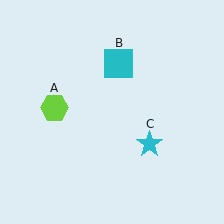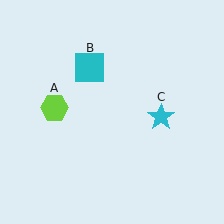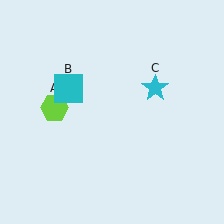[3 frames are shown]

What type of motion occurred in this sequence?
The cyan square (object B), cyan star (object C) rotated counterclockwise around the center of the scene.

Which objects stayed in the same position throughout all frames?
Lime hexagon (object A) remained stationary.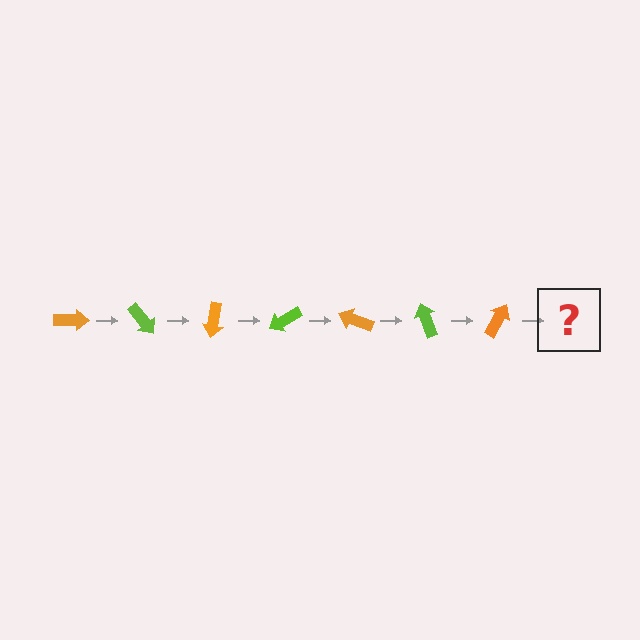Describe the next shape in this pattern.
It should be a lime arrow, rotated 350 degrees from the start.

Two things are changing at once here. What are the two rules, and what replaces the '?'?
The two rules are that it rotates 50 degrees each step and the color cycles through orange and lime. The '?' should be a lime arrow, rotated 350 degrees from the start.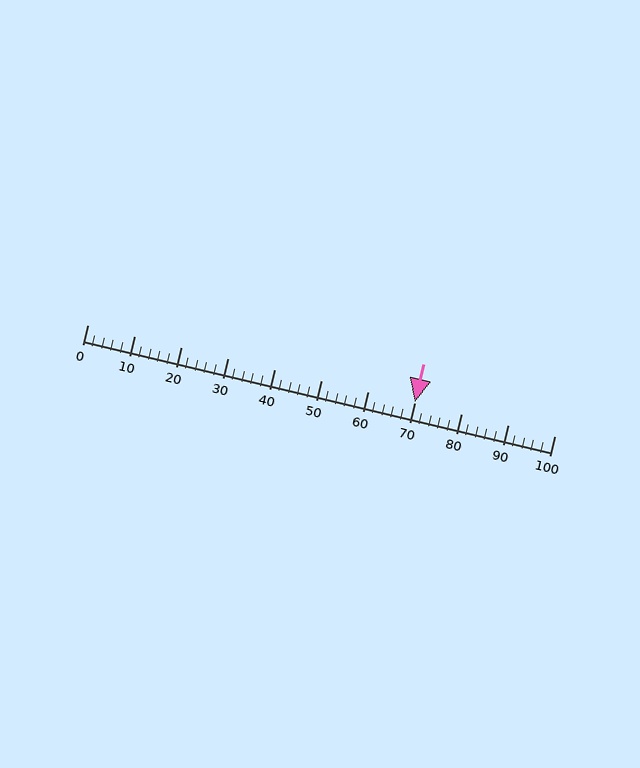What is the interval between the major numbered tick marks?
The major tick marks are spaced 10 units apart.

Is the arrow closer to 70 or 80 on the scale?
The arrow is closer to 70.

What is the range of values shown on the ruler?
The ruler shows values from 0 to 100.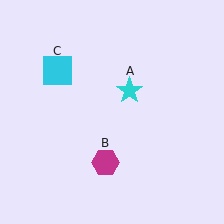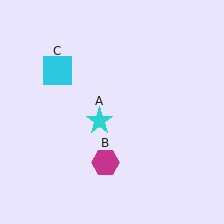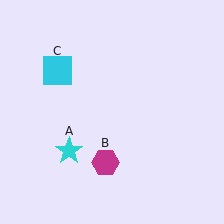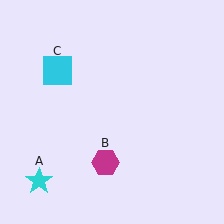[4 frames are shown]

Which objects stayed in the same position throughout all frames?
Magenta hexagon (object B) and cyan square (object C) remained stationary.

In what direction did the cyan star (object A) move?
The cyan star (object A) moved down and to the left.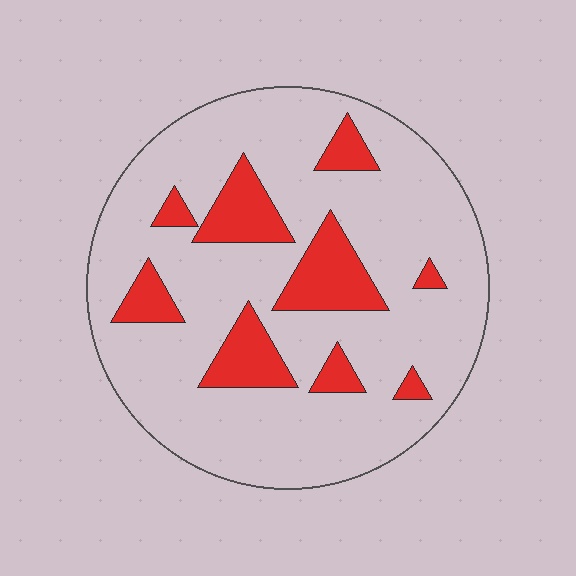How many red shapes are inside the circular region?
9.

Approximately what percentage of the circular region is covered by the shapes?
Approximately 20%.